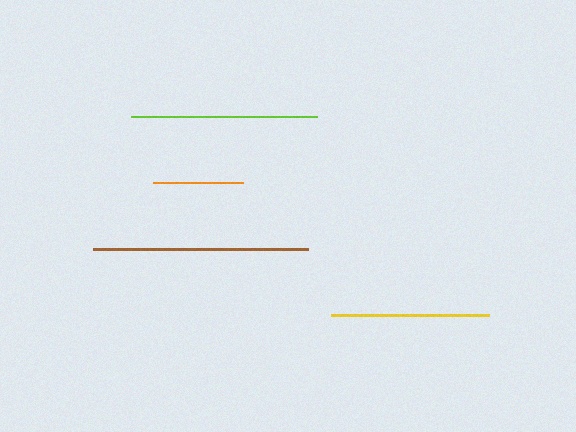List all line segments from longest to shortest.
From longest to shortest: brown, lime, yellow, orange.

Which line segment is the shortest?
The orange line is the shortest at approximately 90 pixels.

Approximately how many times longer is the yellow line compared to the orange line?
The yellow line is approximately 1.8 times the length of the orange line.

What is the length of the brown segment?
The brown segment is approximately 215 pixels long.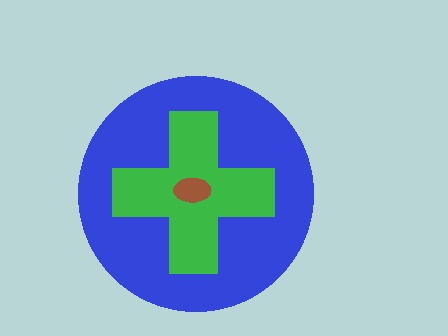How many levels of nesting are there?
3.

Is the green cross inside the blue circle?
Yes.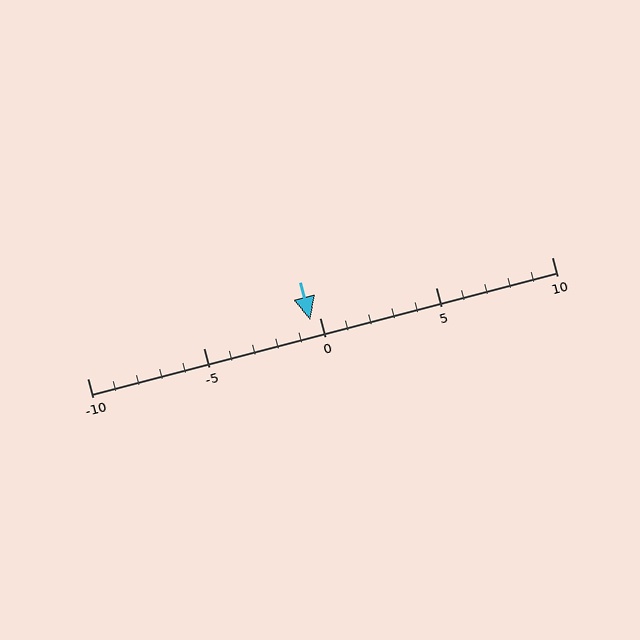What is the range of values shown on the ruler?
The ruler shows values from -10 to 10.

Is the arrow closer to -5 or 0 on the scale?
The arrow is closer to 0.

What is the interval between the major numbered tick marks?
The major tick marks are spaced 5 units apart.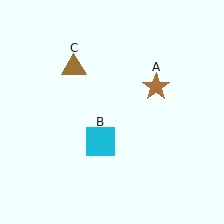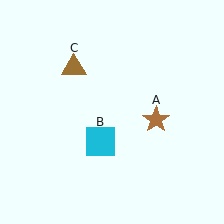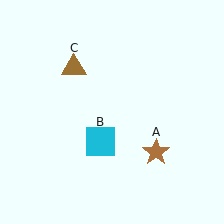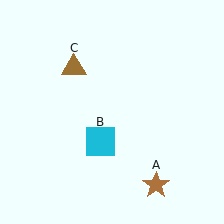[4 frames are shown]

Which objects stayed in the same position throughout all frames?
Cyan square (object B) and brown triangle (object C) remained stationary.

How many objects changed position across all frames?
1 object changed position: brown star (object A).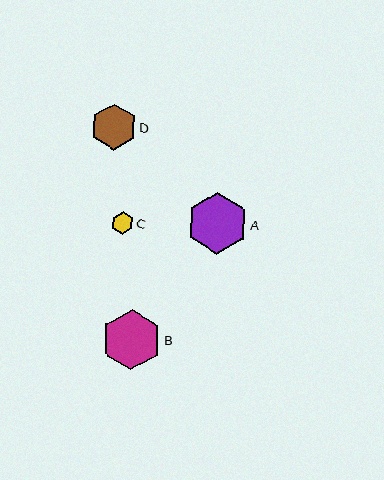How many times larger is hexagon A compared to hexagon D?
Hexagon A is approximately 1.3 times the size of hexagon D.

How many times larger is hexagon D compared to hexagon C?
Hexagon D is approximately 2.0 times the size of hexagon C.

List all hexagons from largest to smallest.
From largest to smallest: A, B, D, C.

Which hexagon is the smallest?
Hexagon C is the smallest with a size of approximately 23 pixels.